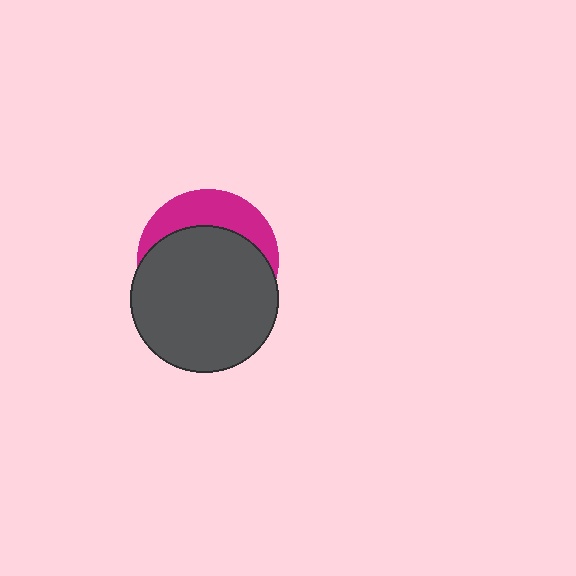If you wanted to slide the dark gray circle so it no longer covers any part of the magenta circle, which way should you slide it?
Slide it down — that is the most direct way to separate the two shapes.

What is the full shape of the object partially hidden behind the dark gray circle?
The partially hidden object is a magenta circle.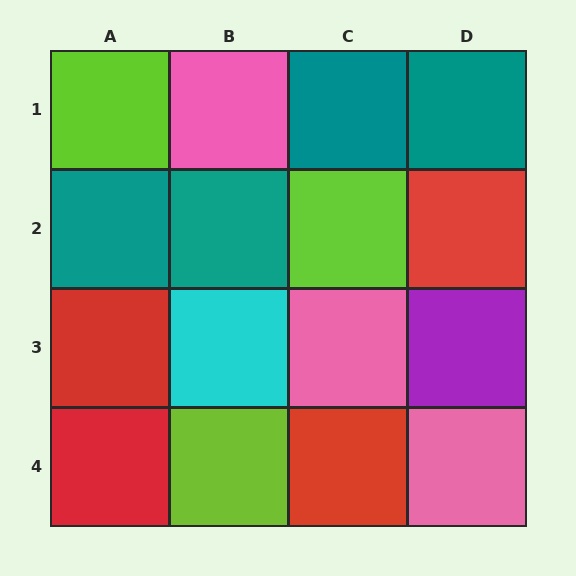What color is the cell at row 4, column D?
Pink.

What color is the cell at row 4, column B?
Lime.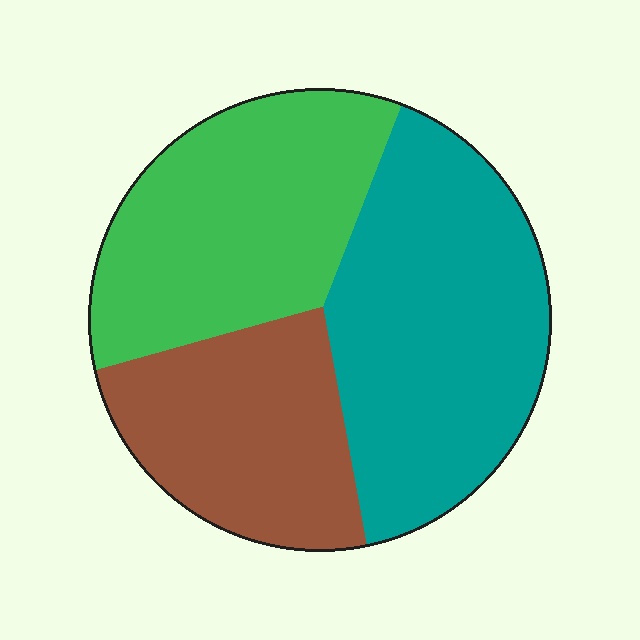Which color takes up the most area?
Teal, at roughly 40%.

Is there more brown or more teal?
Teal.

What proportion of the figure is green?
Green takes up about one third (1/3) of the figure.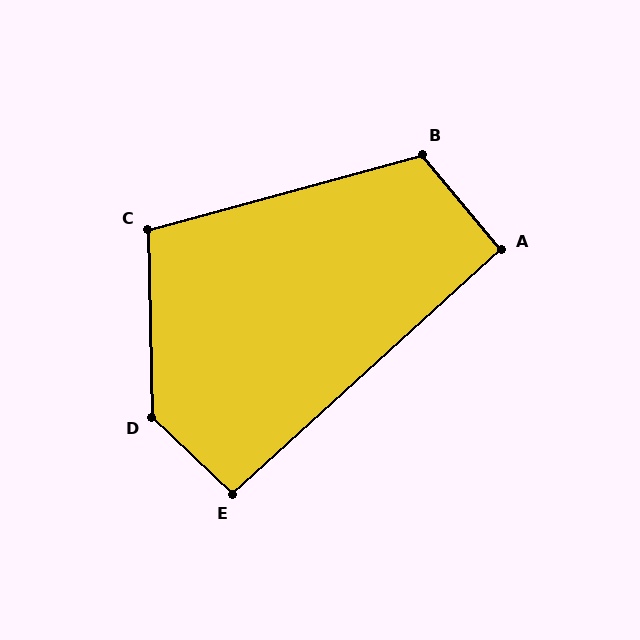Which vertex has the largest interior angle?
D, at approximately 134 degrees.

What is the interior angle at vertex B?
Approximately 114 degrees (obtuse).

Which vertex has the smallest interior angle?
A, at approximately 93 degrees.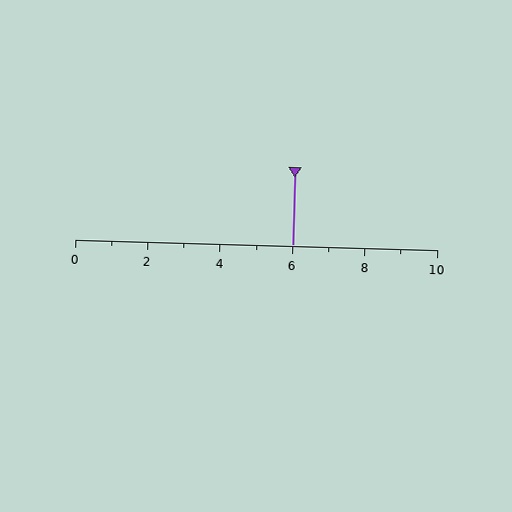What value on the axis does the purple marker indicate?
The marker indicates approximately 6.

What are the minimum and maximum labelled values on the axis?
The axis runs from 0 to 10.